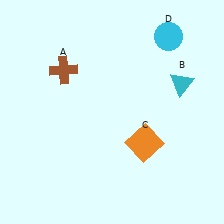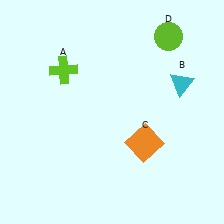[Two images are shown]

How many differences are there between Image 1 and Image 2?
There are 2 differences between the two images.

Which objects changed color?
A changed from brown to lime. D changed from cyan to lime.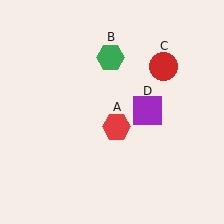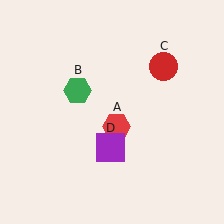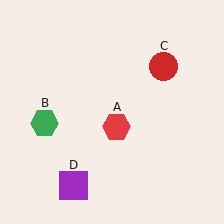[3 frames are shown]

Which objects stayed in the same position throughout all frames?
Red hexagon (object A) and red circle (object C) remained stationary.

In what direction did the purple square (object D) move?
The purple square (object D) moved down and to the left.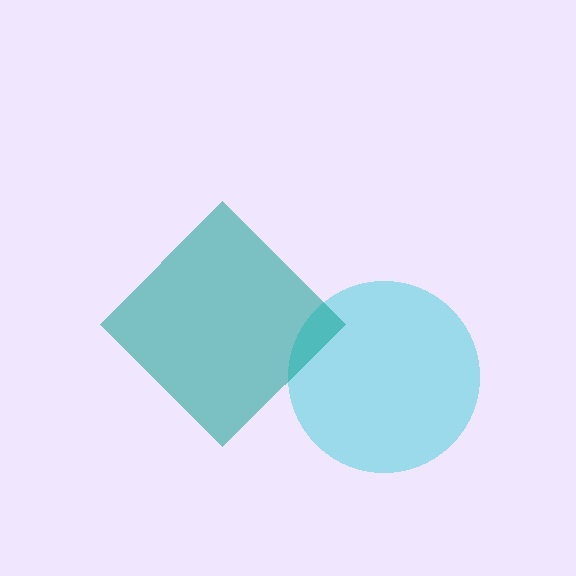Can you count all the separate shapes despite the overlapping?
Yes, there are 2 separate shapes.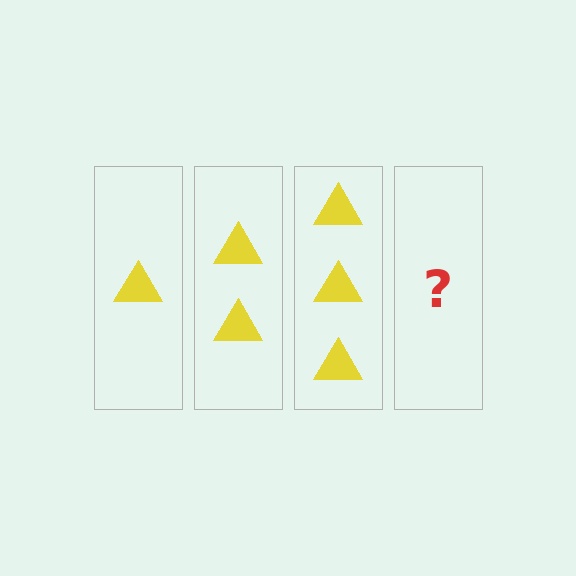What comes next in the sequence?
The next element should be 4 triangles.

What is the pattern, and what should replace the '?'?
The pattern is that each step adds one more triangle. The '?' should be 4 triangles.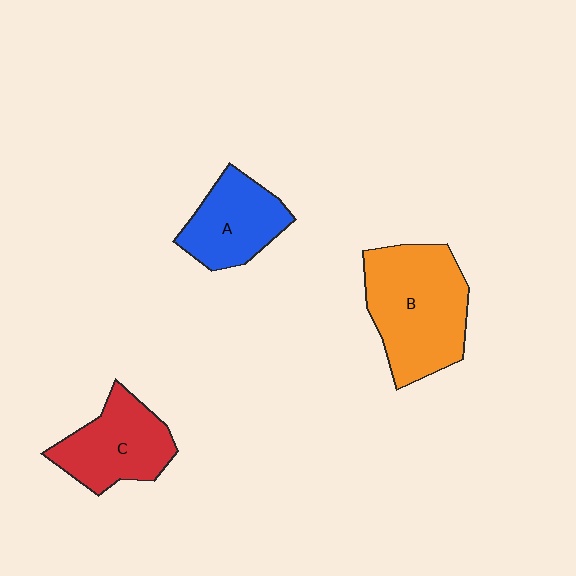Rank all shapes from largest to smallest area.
From largest to smallest: B (orange), C (red), A (blue).